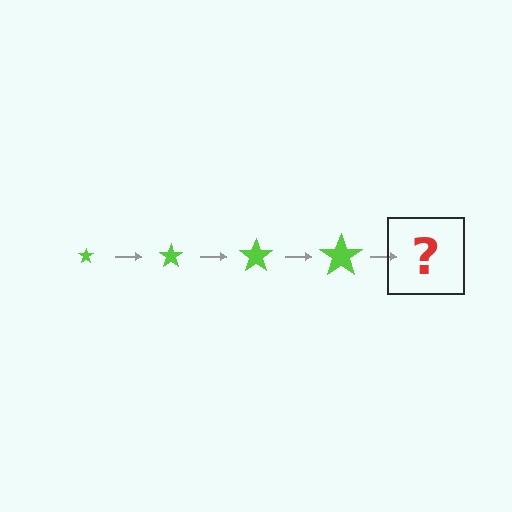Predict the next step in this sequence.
The next step is a lime star, larger than the previous one.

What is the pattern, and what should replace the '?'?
The pattern is that the star gets progressively larger each step. The '?' should be a lime star, larger than the previous one.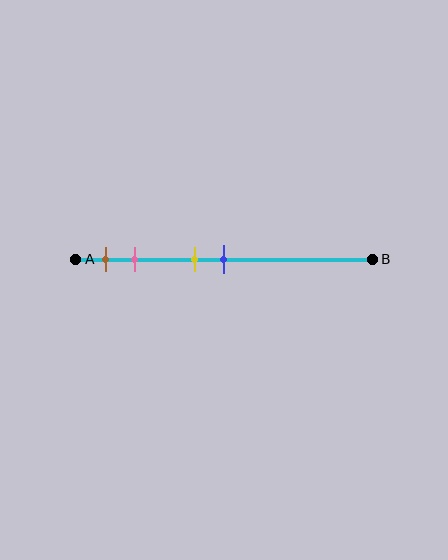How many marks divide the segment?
There are 4 marks dividing the segment.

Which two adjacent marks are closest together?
The yellow and blue marks are the closest adjacent pair.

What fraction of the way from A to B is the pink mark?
The pink mark is approximately 20% (0.2) of the way from A to B.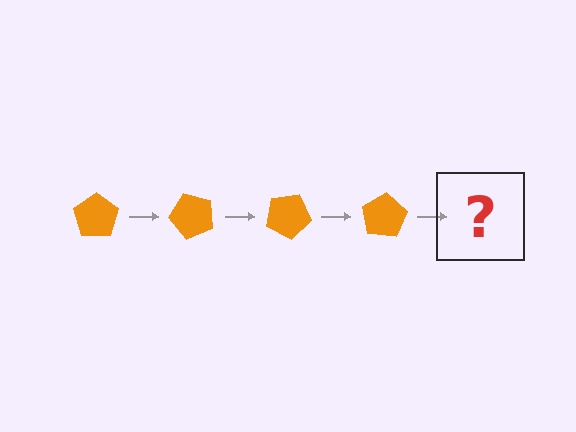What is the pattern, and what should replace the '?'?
The pattern is that the pentagon rotates 50 degrees each step. The '?' should be an orange pentagon rotated 200 degrees.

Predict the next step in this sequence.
The next step is an orange pentagon rotated 200 degrees.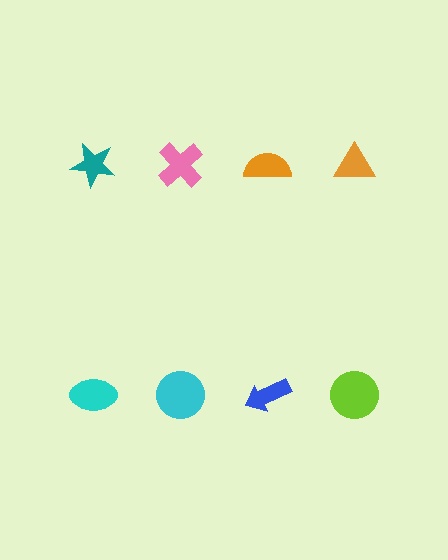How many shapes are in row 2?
4 shapes.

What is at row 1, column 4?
An orange triangle.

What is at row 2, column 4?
A lime circle.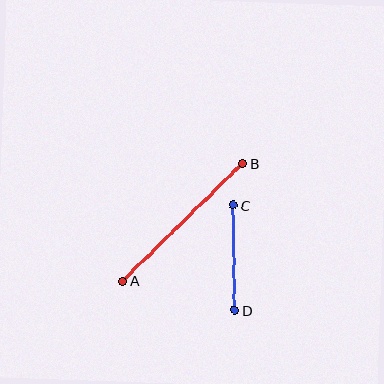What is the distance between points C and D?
The distance is approximately 105 pixels.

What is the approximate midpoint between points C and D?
The midpoint is at approximately (234, 258) pixels.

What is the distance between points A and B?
The distance is approximately 168 pixels.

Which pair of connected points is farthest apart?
Points A and B are farthest apart.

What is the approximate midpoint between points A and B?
The midpoint is at approximately (183, 222) pixels.